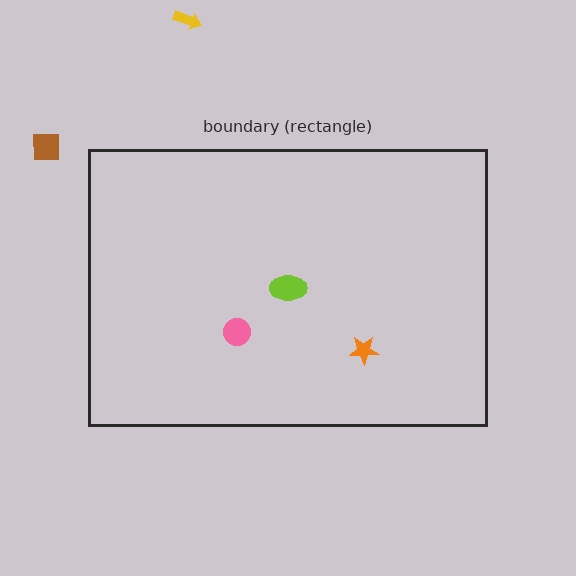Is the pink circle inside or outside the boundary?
Inside.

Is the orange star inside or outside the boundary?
Inside.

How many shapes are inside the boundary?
3 inside, 2 outside.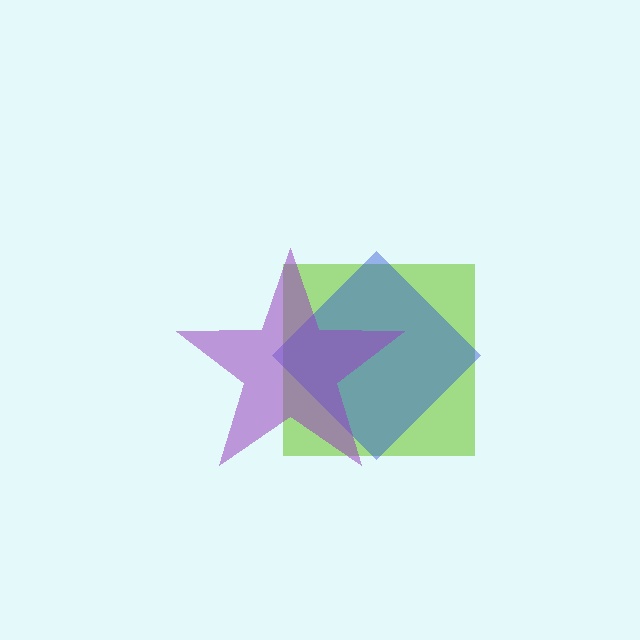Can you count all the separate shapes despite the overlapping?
Yes, there are 3 separate shapes.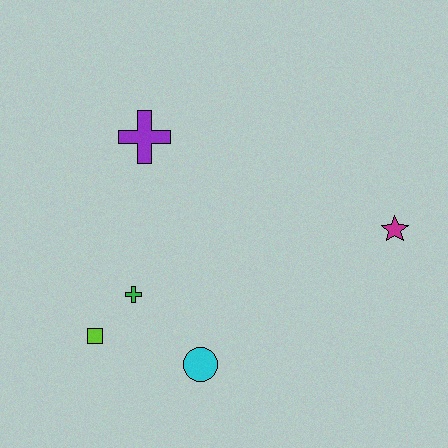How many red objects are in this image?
There are no red objects.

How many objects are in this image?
There are 5 objects.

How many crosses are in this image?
There are 2 crosses.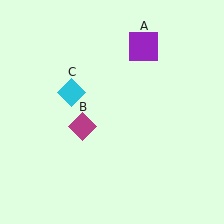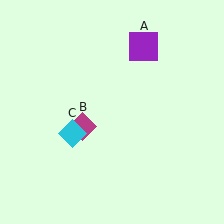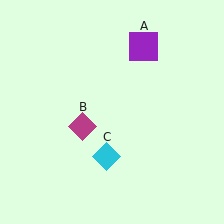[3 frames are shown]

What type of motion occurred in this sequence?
The cyan diamond (object C) rotated counterclockwise around the center of the scene.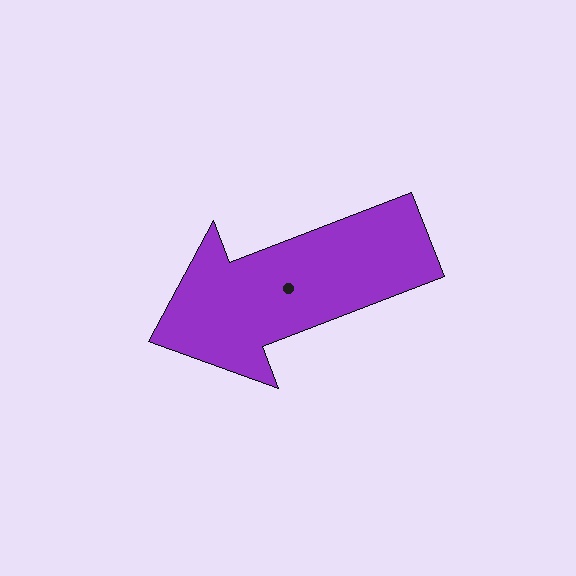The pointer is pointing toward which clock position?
Roughly 8 o'clock.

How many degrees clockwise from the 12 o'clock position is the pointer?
Approximately 249 degrees.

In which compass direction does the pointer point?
West.